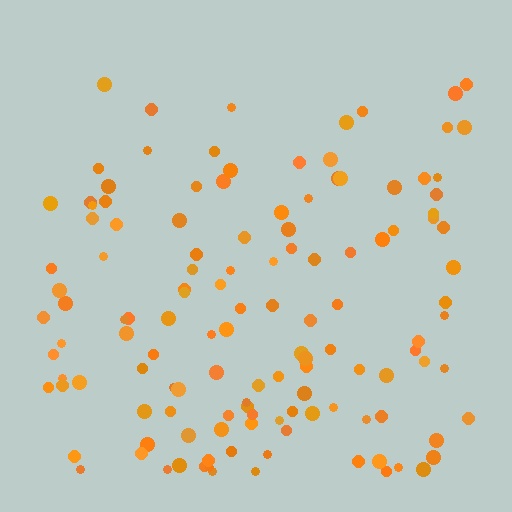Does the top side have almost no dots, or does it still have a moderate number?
Still a moderate number, just noticeably fewer than the bottom.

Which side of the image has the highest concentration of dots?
The bottom.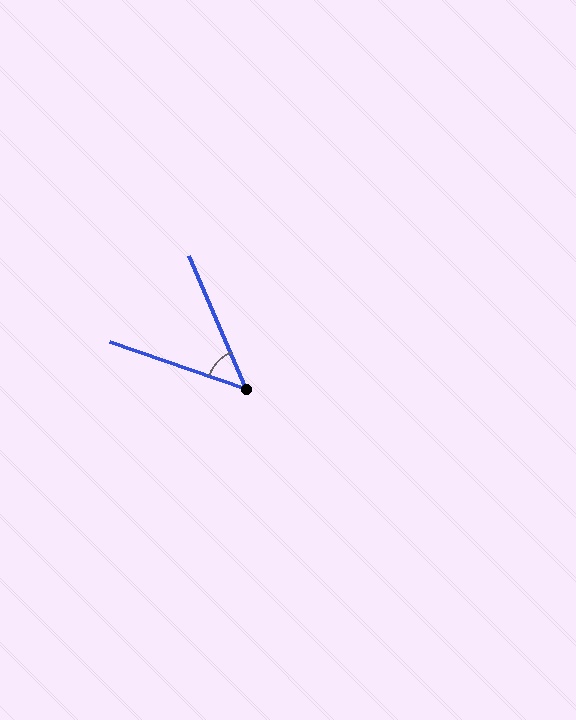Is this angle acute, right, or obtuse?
It is acute.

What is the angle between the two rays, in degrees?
Approximately 48 degrees.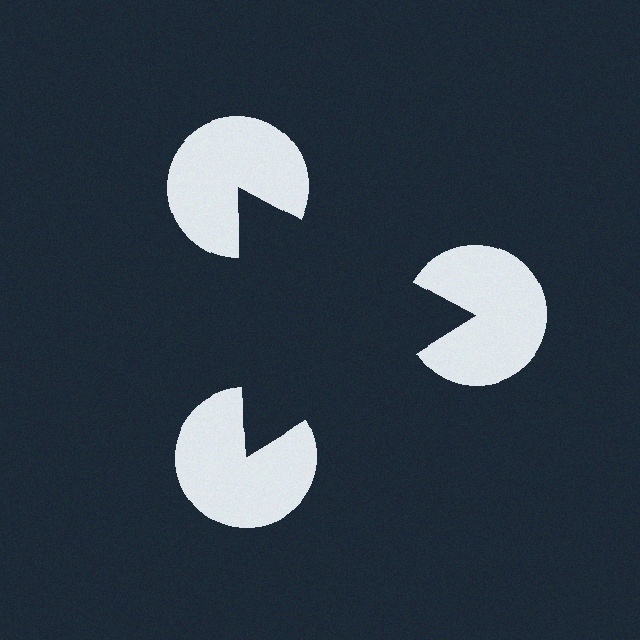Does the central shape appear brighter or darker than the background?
It typically appears slightly darker than the background, even though no actual brightness change is drawn.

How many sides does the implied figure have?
3 sides.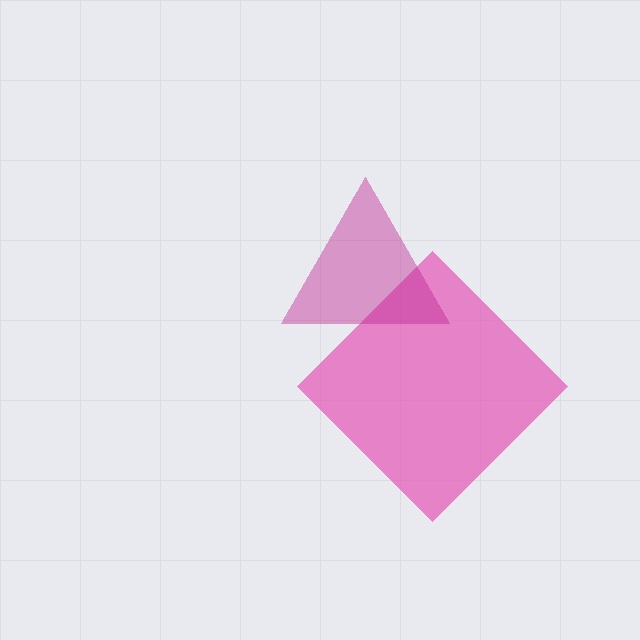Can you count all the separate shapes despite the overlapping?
Yes, there are 2 separate shapes.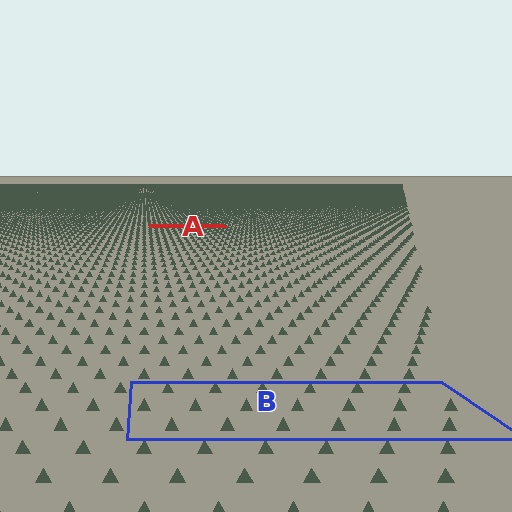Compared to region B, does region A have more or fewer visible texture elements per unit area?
Region A has more texture elements per unit area — they are packed more densely because it is farther away.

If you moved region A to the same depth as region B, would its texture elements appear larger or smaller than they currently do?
They would appear larger. At a closer depth, the same texture elements are projected at a bigger on-screen size.